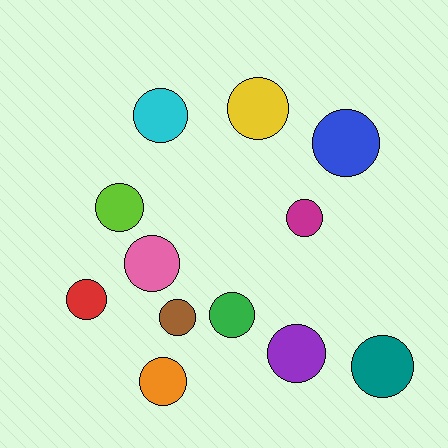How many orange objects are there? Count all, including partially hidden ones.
There is 1 orange object.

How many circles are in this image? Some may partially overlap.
There are 12 circles.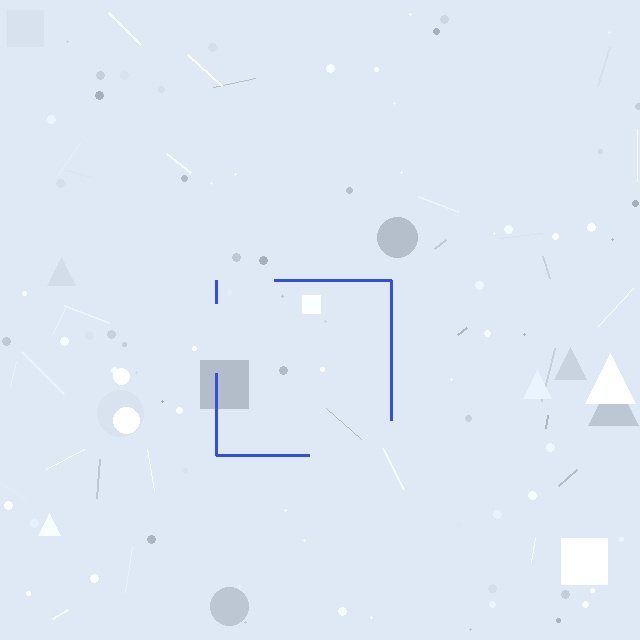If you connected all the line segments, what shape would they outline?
They would outline a square.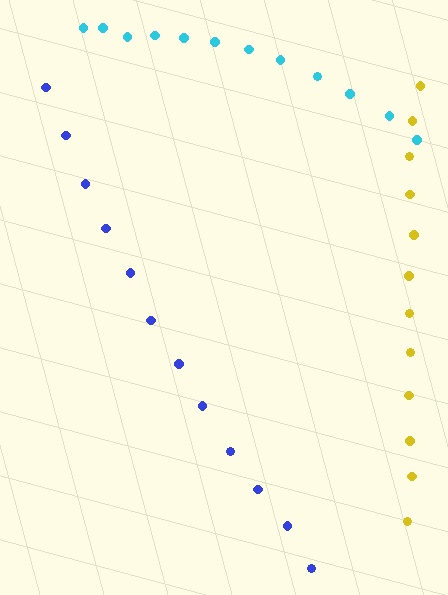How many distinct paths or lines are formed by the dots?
There are 3 distinct paths.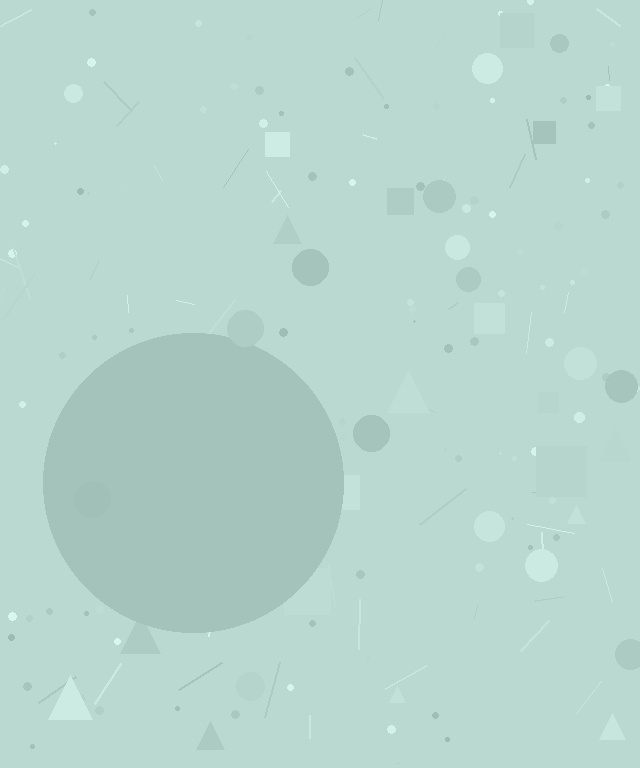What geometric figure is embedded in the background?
A circle is embedded in the background.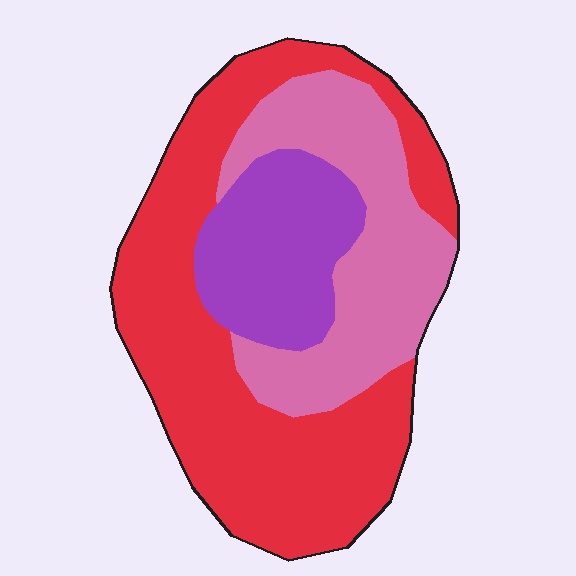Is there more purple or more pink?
Pink.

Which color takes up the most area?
Red, at roughly 50%.